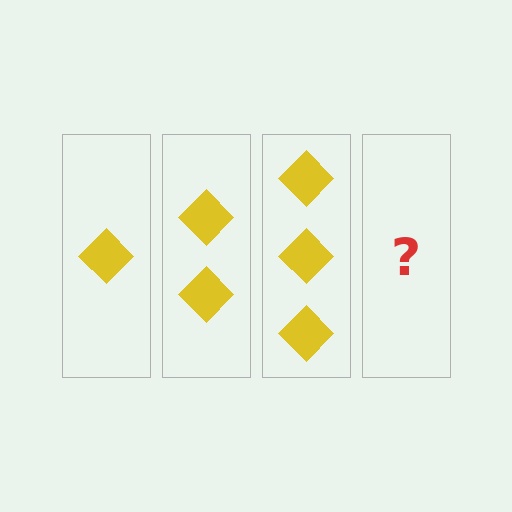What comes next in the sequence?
The next element should be 4 diamonds.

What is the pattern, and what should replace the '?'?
The pattern is that each step adds one more diamond. The '?' should be 4 diamonds.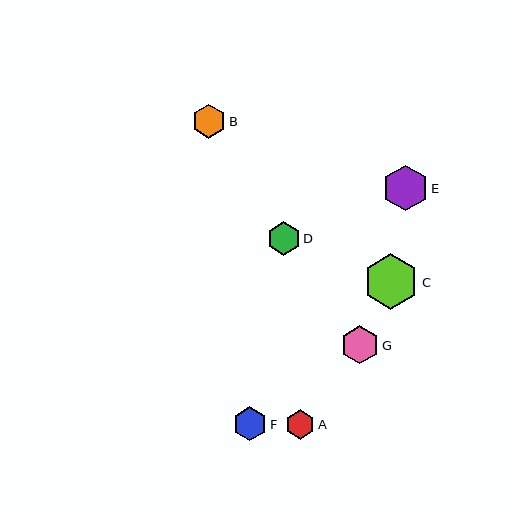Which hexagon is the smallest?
Hexagon A is the smallest with a size of approximately 29 pixels.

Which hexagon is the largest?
Hexagon C is the largest with a size of approximately 55 pixels.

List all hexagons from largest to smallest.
From largest to smallest: C, E, G, F, B, D, A.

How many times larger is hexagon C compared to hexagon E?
Hexagon C is approximately 1.2 times the size of hexagon E.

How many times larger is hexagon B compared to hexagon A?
Hexagon B is approximately 1.2 times the size of hexagon A.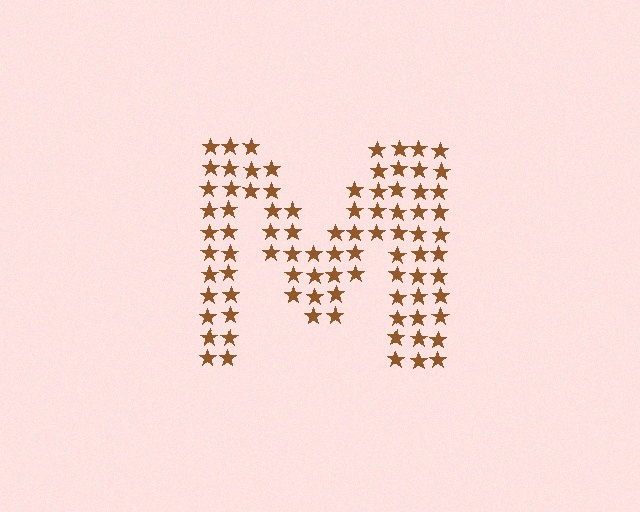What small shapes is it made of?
It is made of small stars.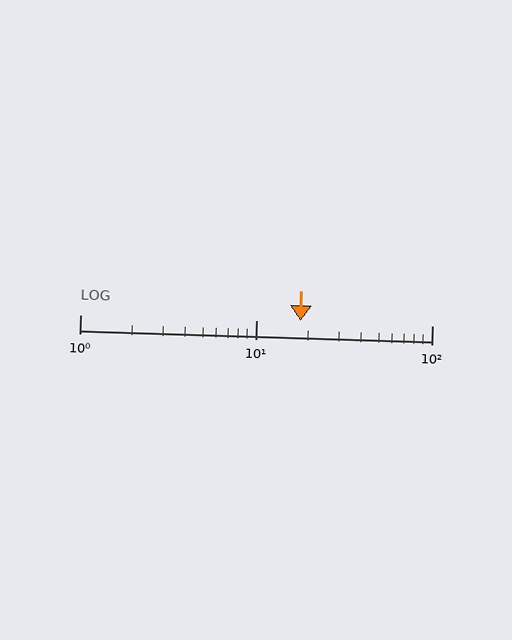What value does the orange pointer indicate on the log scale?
The pointer indicates approximately 18.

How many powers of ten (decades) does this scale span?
The scale spans 2 decades, from 1 to 100.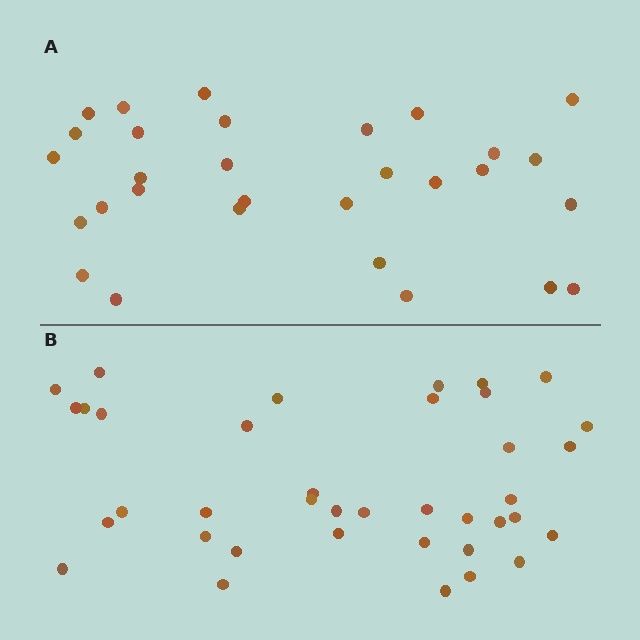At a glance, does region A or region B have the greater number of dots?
Region B (the bottom region) has more dots.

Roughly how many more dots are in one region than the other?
Region B has roughly 8 or so more dots than region A.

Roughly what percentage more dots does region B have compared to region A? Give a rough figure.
About 25% more.